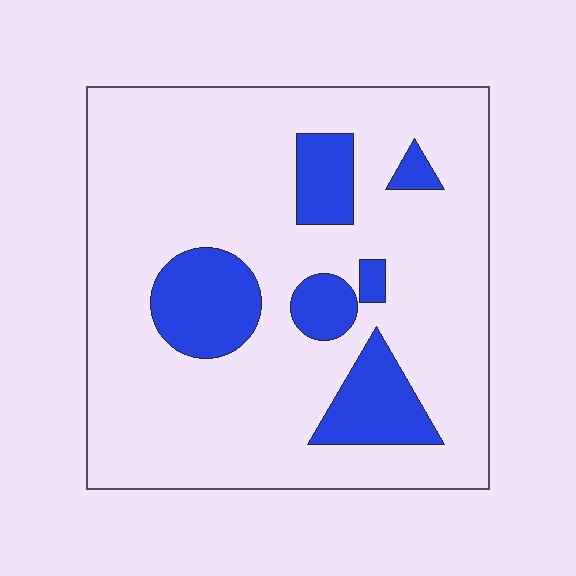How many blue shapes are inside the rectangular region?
6.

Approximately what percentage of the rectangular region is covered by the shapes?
Approximately 20%.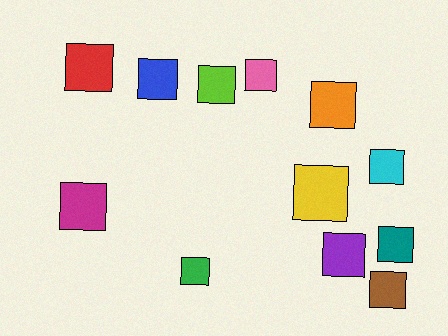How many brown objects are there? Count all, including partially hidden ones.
There is 1 brown object.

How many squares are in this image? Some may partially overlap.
There are 12 squares.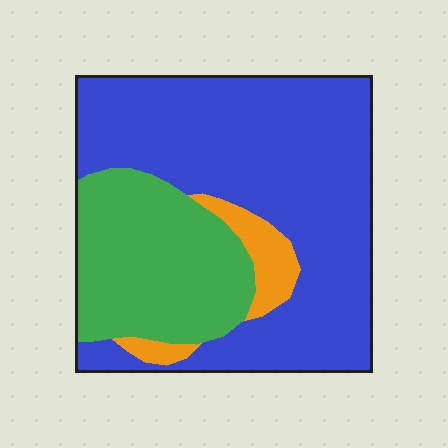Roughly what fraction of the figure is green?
Green takes up between a sixth and a third of the figure.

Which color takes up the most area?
Blue, at roughly 65%.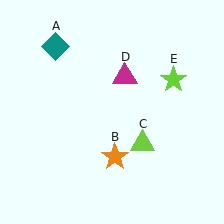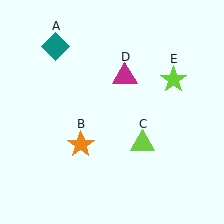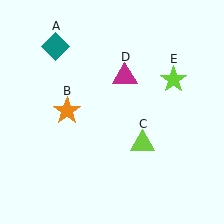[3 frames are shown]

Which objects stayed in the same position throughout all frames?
Teal diamond (object A) and lime triangle (object C) and magenta triangle (object D) and lime star (object E) remained stationary.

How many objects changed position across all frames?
1 object changed position: orange star (object B).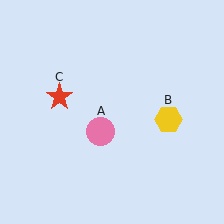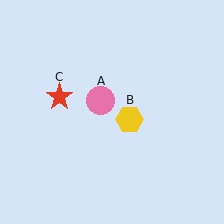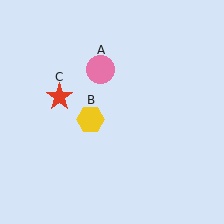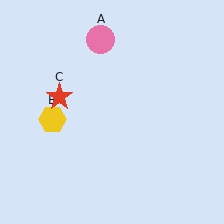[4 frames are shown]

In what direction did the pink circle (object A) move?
The pink circle (object A) moved up.